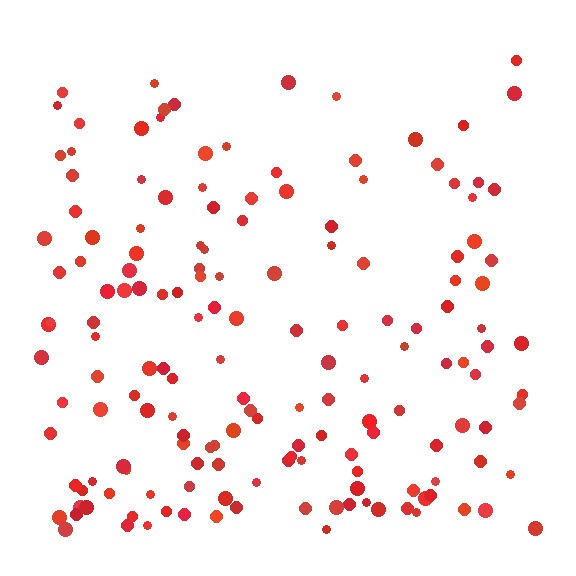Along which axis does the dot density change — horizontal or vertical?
Vertical.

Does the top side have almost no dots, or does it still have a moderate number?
Still a moderate number, just noticeably fewer than the bottom.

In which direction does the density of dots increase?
From top to bottom, with the bottom side densest.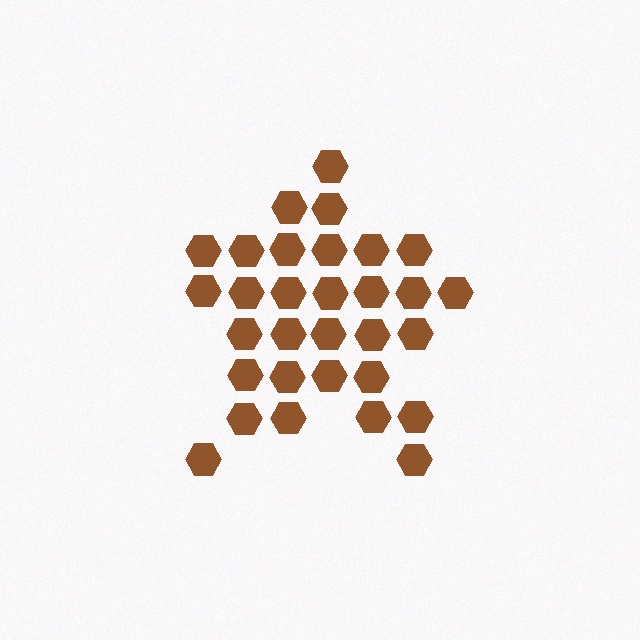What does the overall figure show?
The overall figure shows a star.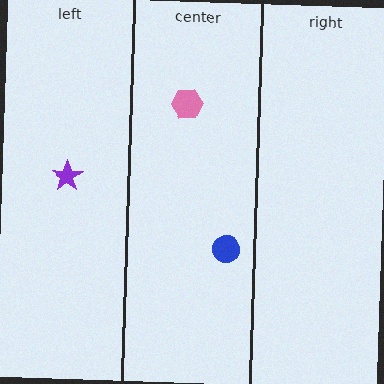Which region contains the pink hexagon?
The center region.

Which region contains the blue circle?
The center region.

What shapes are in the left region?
The purple star.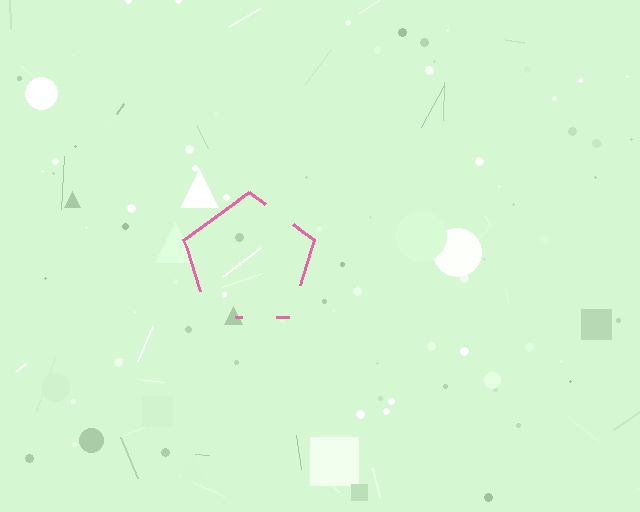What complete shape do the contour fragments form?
The contour fragments form a pentagon.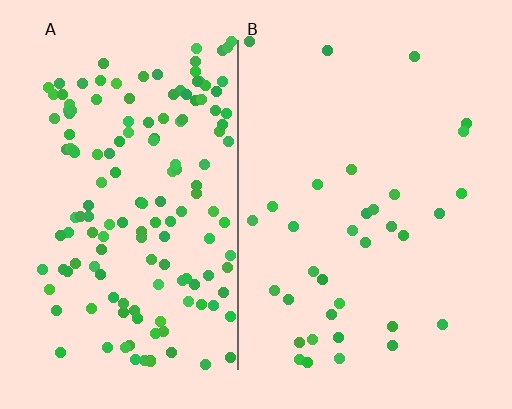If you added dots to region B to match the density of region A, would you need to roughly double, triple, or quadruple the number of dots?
Approximately quadruple.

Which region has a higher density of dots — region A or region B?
A (the left).